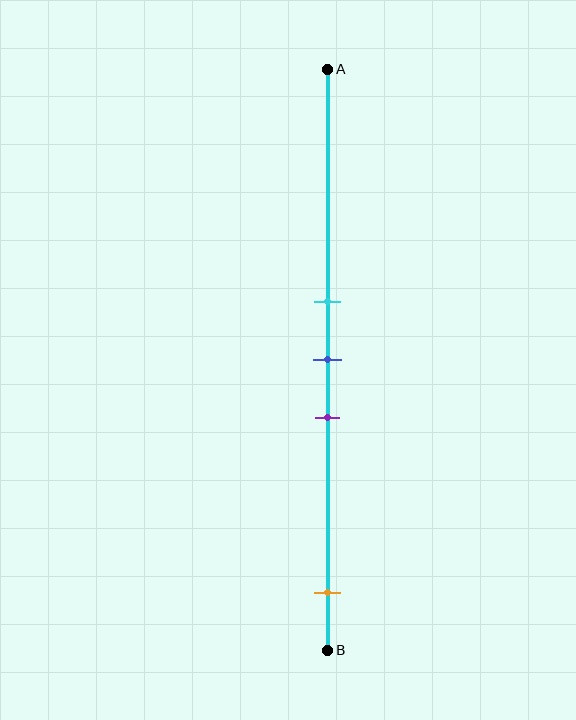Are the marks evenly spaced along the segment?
No, the marks are not evenly spaced.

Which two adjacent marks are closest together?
The cyan and blue marks are the closest adjacent pair.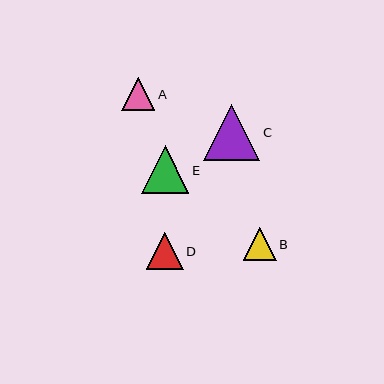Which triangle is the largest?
Triangle C is the largest with a size of approximately 56 pixels.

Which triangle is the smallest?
Triangle B is the smallest with a size of approximately 33 pixels.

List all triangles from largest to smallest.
From largest to smallest: C, E, D, A, B.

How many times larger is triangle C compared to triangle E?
Triangle C is approximately 1.2 times the size of triangle E.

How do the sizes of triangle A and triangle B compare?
Triangle A and triangle B are approximately the same size.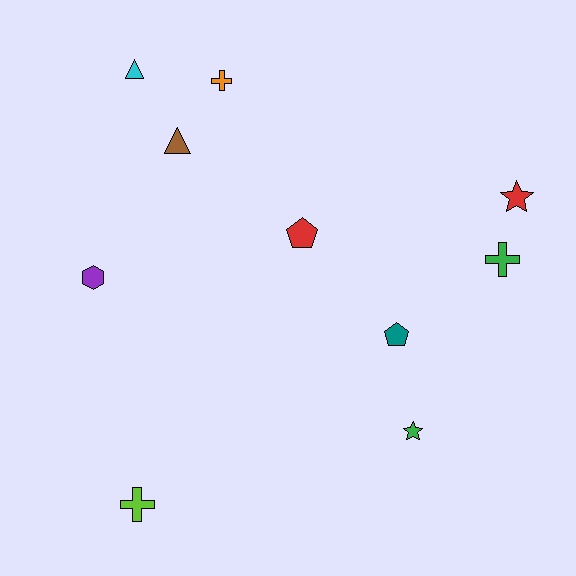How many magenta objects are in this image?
There are no magenta objects.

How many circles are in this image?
There are no circles.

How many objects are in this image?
There are 10 objects.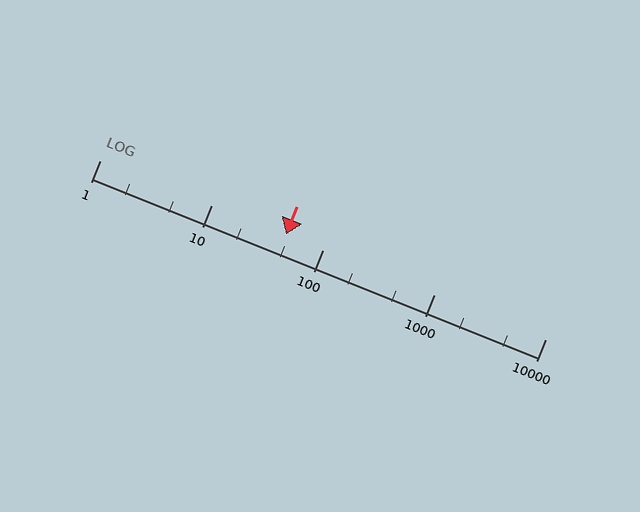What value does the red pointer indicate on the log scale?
The pointer indicates approximately 47.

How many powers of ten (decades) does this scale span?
The scale spans 4 decades, from 1 to 10000.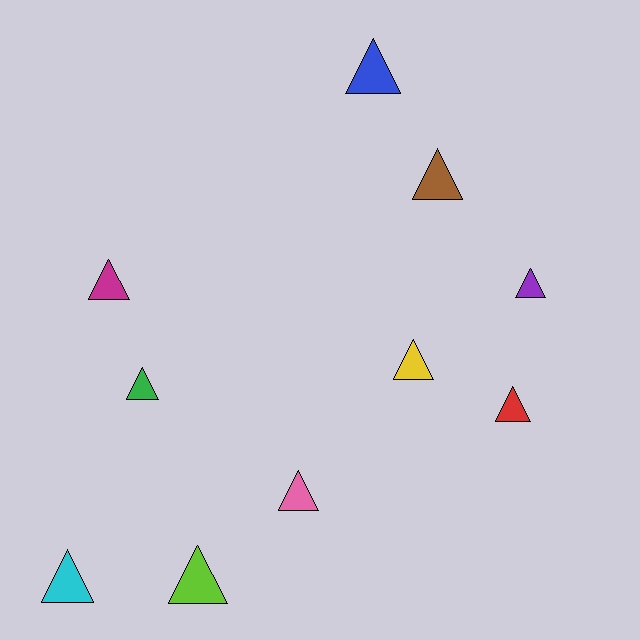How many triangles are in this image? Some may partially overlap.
There are 10 triangles.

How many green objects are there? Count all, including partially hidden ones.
There is 1 green object.